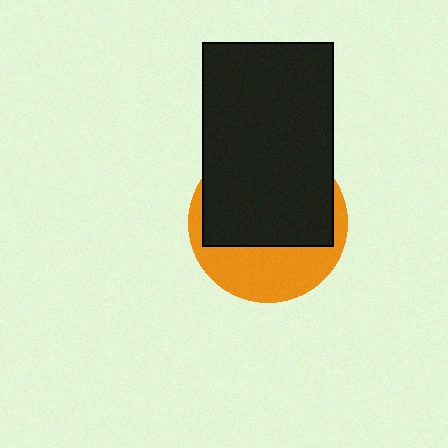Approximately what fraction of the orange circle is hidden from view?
Roughly 62% of the orange circle is hidden behind the black rectangle.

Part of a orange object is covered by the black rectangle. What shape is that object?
It is a circle.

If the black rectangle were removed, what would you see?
You would see the complete orange circle.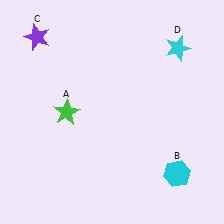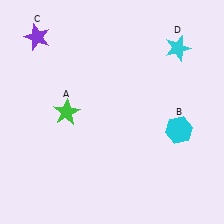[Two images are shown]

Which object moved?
The cyan hexagon (B) moved up.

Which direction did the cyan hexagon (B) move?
The cyan hexagon (B) moved up.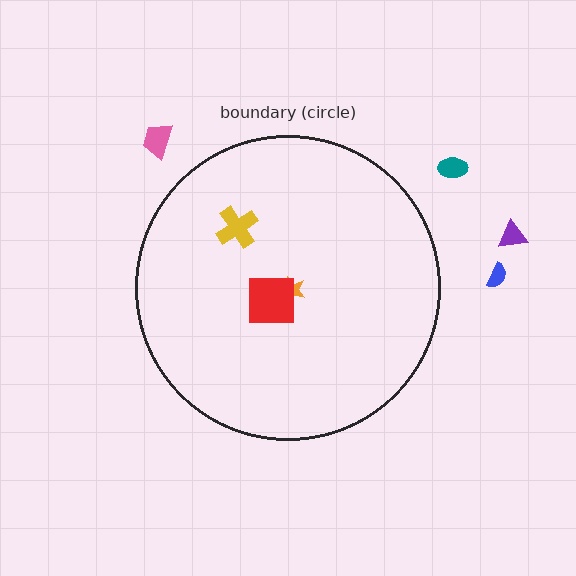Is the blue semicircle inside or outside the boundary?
Outside.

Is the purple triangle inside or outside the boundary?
Outside.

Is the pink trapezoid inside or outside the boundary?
Outside.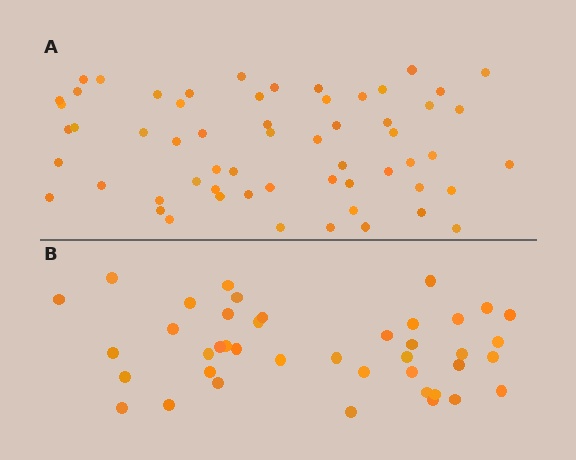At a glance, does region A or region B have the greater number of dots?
Region A (the top region) has more dots.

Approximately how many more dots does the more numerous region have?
Region A has approximately 20 more dots than region B.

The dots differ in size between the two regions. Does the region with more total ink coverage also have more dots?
No. Region B has more total ink coverage because its dots are larger, but region A actually contains more individual dots. Total area can be misleading — the number of items is what matters here.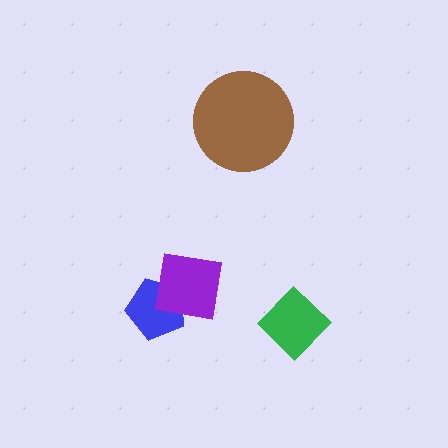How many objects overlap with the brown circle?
0 objects overlap with the brown circle.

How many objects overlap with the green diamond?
0 objects overlap with the green diamond.